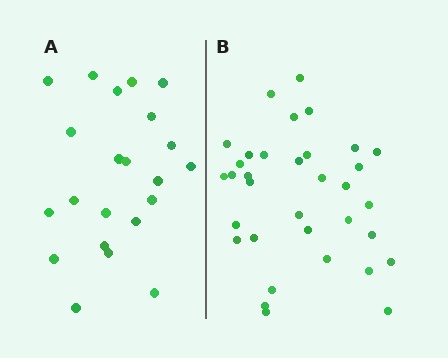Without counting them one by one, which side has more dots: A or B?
Region B (the right region) has more dots.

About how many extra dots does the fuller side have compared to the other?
Region B has roughly 12 or so more dots than region A.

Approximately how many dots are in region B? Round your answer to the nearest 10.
About 30 dots. (The exact count is 34, which rounds to 30.)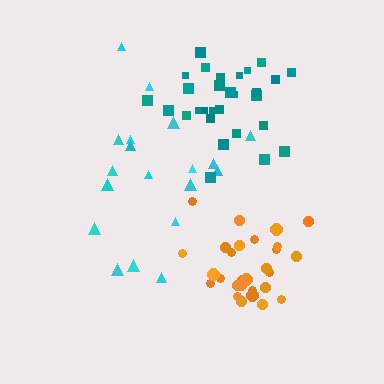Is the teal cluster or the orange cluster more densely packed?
Orange.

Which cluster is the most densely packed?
Orange.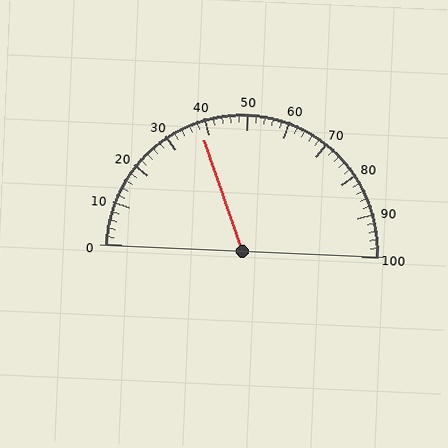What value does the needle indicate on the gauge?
The needle indicates approximately 38.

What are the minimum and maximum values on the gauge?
The gauge ranges from 0 to 100.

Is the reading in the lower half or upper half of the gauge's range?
The reading is in the lower half of the range (0 to 100).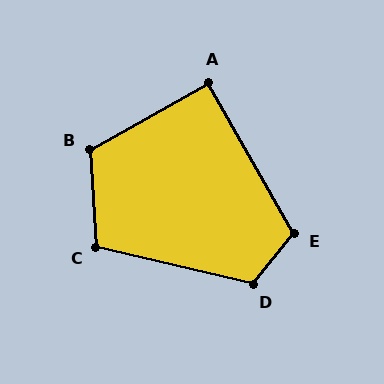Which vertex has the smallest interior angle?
A, at approximately 90 degrees.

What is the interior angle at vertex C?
Approximately 107 degrees (obtuse).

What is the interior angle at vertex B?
Approximately 115 degrees (obtuse).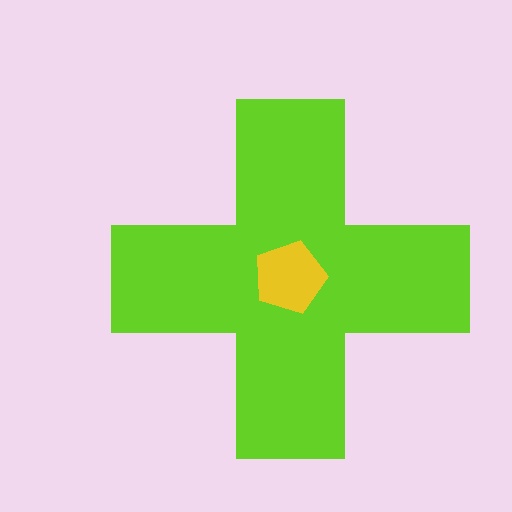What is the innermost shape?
The yellow pentagon.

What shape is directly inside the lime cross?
The yellow pentagon.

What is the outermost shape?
The lime cross.